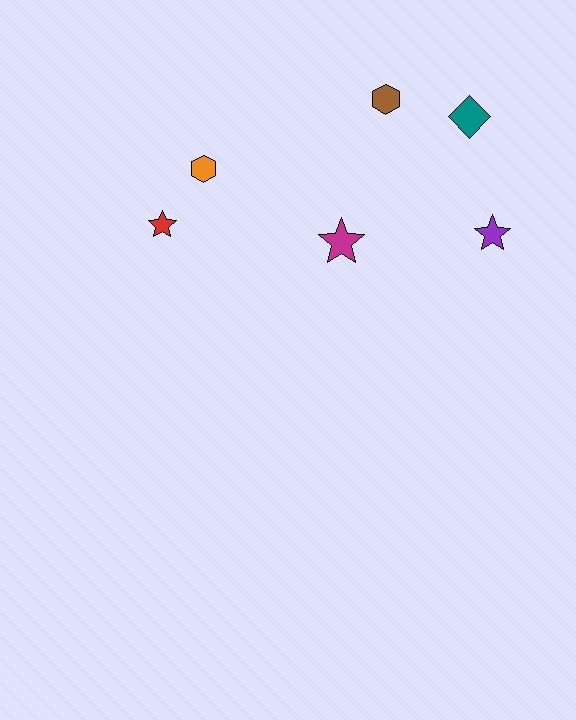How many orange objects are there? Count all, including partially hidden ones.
There is 1 orange object.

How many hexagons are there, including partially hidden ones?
There are 2 hexagons.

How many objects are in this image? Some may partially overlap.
There are 6 objects.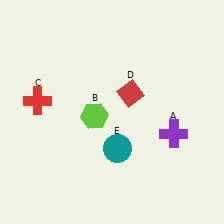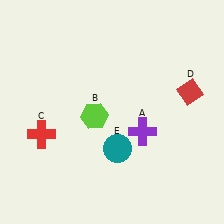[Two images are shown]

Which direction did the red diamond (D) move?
The red diamond (D) moved right.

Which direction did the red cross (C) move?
The red cross (C) moved down.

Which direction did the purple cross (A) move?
The purple cross (A) moved left.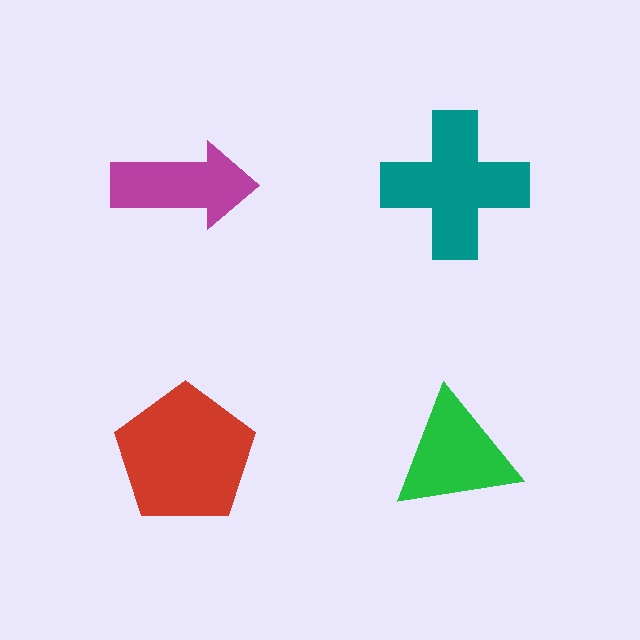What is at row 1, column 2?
A teal cross.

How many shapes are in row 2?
2 shapes.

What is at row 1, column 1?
A magenta arrow.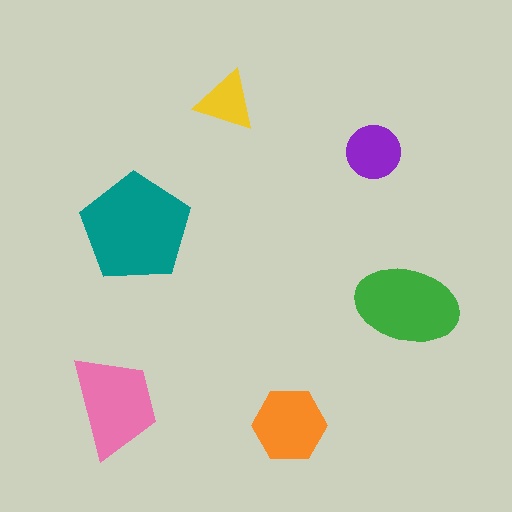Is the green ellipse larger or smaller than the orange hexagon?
Larger.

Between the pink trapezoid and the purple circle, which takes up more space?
The pink trapezoid.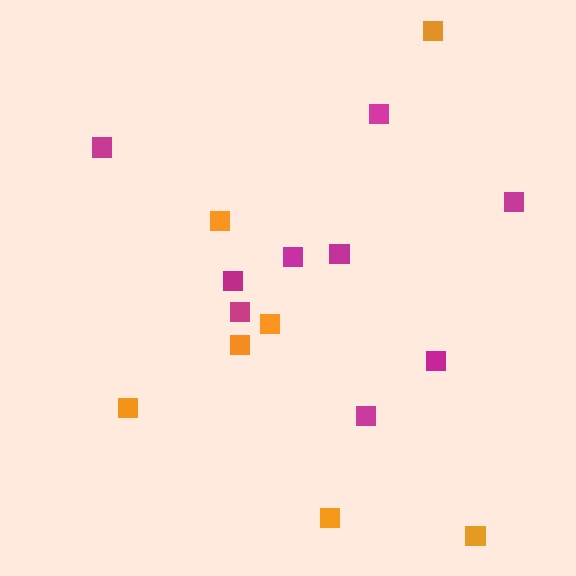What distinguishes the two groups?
There are 2 groups: one group of orange squares (7) and one group of magenta squares (9).